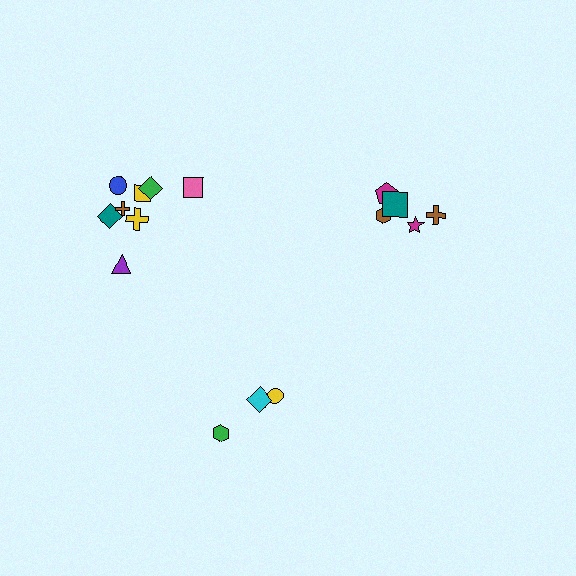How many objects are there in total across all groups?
There are 16 objects.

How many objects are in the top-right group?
There are 5 objects.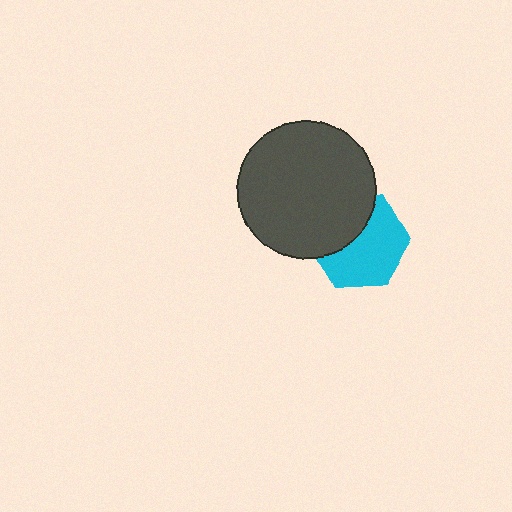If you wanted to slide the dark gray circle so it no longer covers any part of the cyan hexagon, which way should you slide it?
Slide it toward the upper-left — that is the most direct way to separate the two shapes.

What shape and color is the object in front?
The object in front is a dark gray circle.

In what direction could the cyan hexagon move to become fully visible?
The cyan hexagon could move toward the lower-right. That would shift it out from behind the dark gray circle entirely.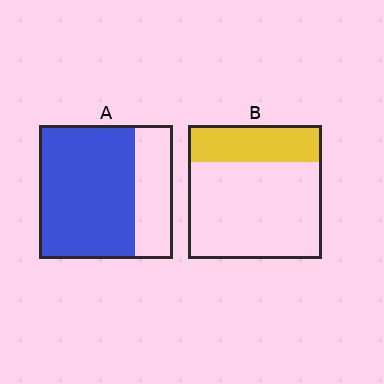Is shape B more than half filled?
No.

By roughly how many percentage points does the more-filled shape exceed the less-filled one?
By roughly 45 percentage points (A over B).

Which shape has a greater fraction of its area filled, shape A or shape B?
Shape A.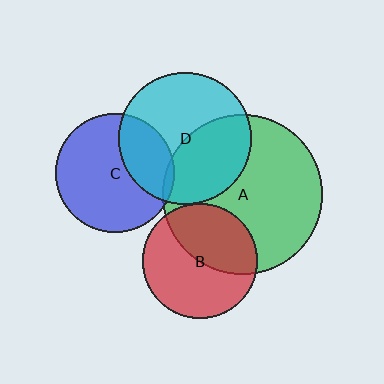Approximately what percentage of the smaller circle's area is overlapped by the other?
Approximately 5%.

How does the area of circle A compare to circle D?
Approximately 1.5 times.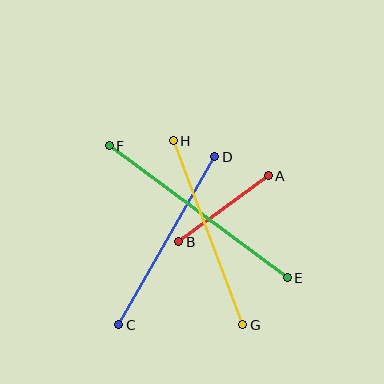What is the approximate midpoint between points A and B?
The midpoint is at approximately (223, 209) pixels.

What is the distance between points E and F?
The distance is approximately 221 pixels.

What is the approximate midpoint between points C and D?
The midpoint is at approximately (167, 241) pixels.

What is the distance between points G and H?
The distance is approximately 197 pixels.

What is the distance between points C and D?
The distance is approximately 193 pixels.